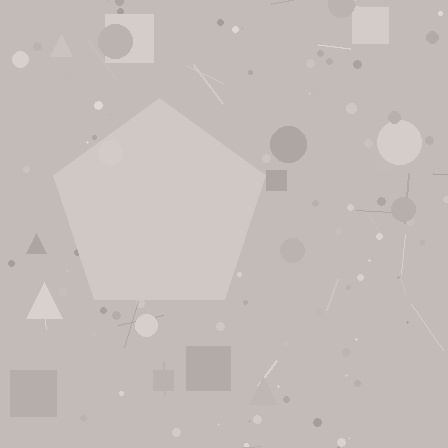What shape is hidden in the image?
A pentagon is hidden in the image.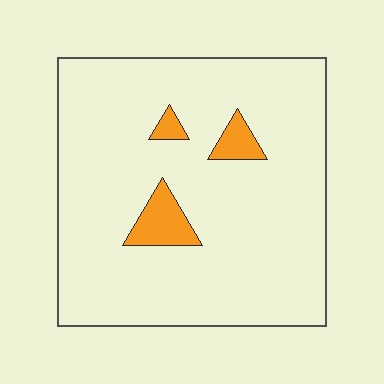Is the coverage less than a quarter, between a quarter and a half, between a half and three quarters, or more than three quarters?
Less than a quarter.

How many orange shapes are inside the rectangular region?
3.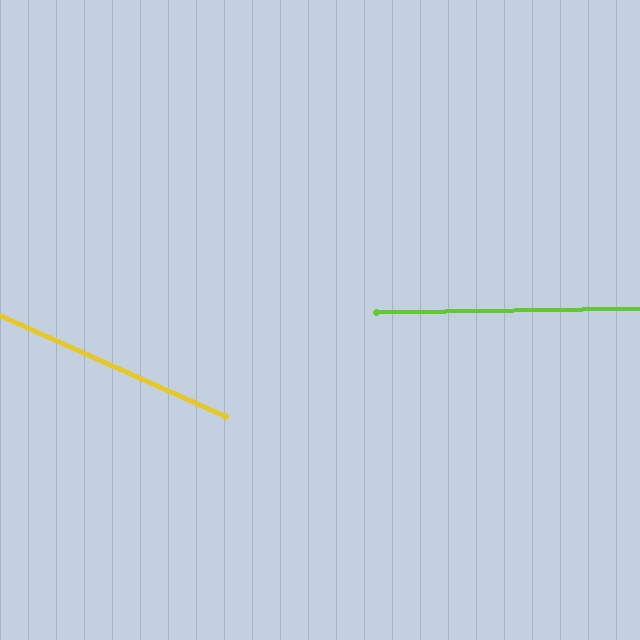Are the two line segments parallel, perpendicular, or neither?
Neither parallel nor perpendicular — they differ by about 25°.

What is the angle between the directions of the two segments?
Approximately 25 degrees.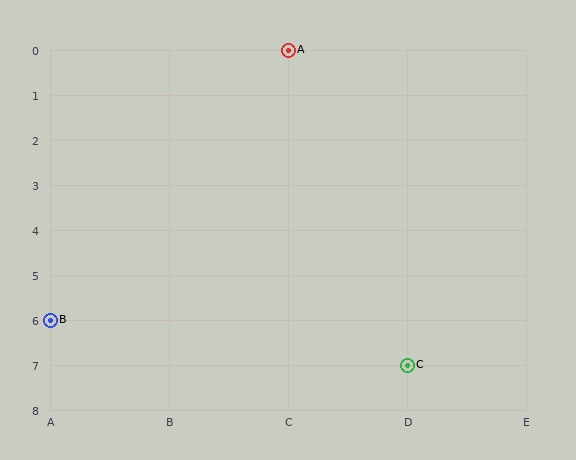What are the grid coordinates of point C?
Point C is at grid coordinates (D, 7).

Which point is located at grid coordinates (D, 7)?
Point C is at (D, 7).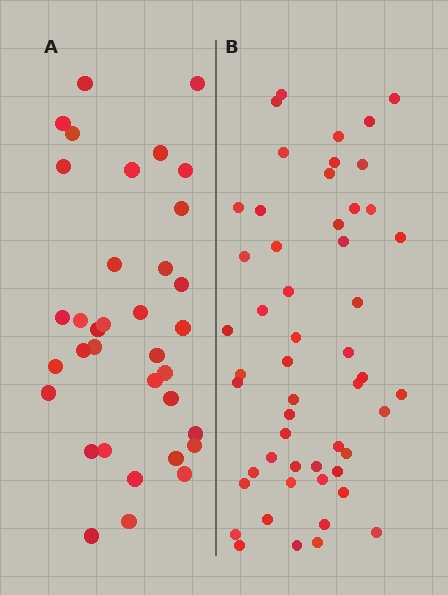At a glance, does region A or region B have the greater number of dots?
Region B (the right region) has more dots.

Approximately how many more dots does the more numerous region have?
Region B has approximately 15 more dots than region A.